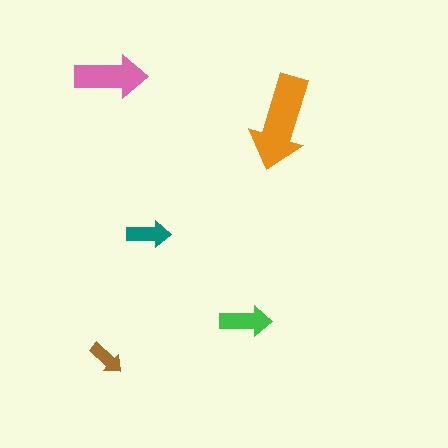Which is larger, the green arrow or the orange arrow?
The orange one.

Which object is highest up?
The pink arrow is topmost.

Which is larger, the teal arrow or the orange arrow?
The orange one.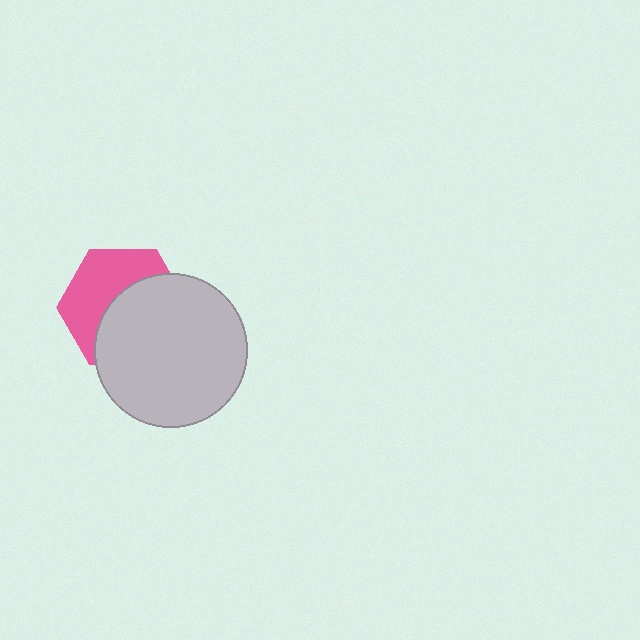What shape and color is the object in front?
The object in front is a light gray circle.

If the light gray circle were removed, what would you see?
You would see the complete pink hexagon.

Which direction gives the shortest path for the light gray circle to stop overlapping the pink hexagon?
Moving toward the lower-right gives the shortest separation.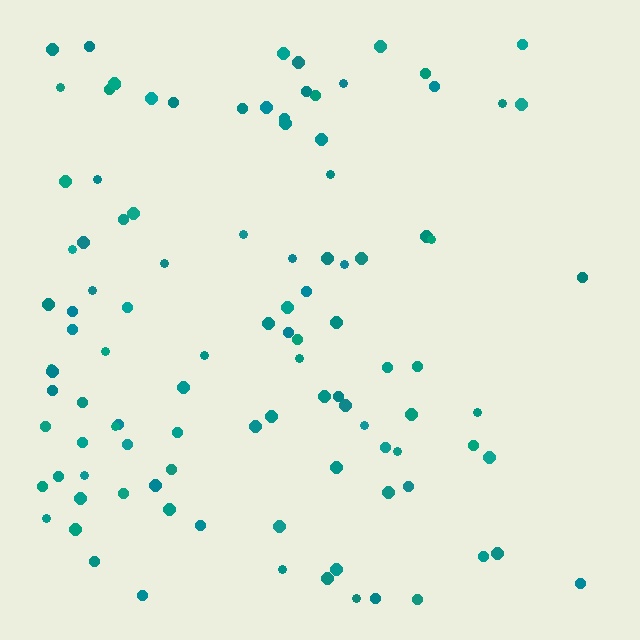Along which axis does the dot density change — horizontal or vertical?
Horizontal.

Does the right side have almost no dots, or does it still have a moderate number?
Still a moderate number, just noticeably fewer than the left.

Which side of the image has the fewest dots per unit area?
The right.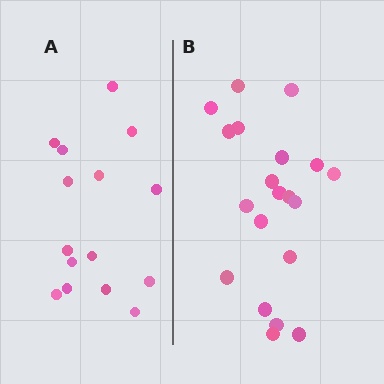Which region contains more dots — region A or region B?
Region B (the right region) has more dots.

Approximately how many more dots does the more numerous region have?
Region B has about 5 more dots than region A.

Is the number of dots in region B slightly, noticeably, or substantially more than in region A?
Region B has noticeably more, but not dramatically so. The ratio is roughly 1.3 to 1.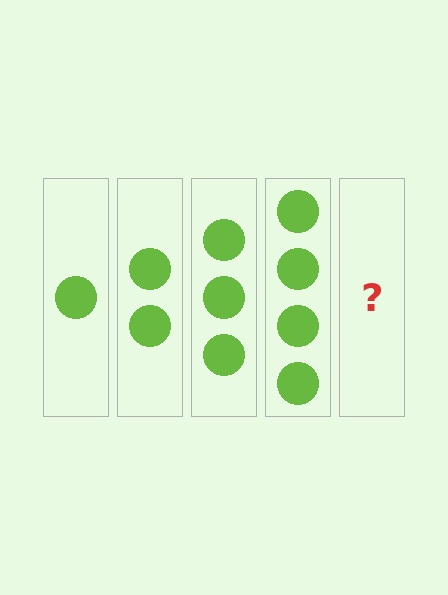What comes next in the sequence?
The next element should be 5 circles.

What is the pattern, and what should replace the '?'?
The pattern is that each step adds one more circle. The '?' should be 5 circles.